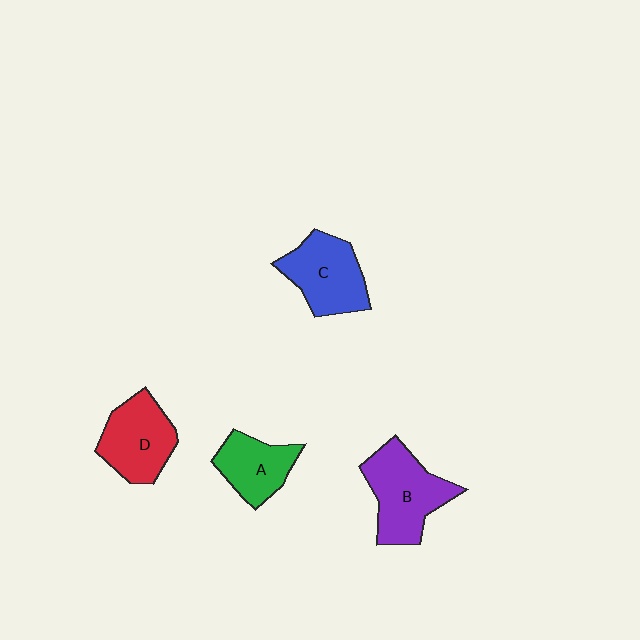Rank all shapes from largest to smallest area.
From largest to smallest: B (purple), C (blue), D (red), A (green).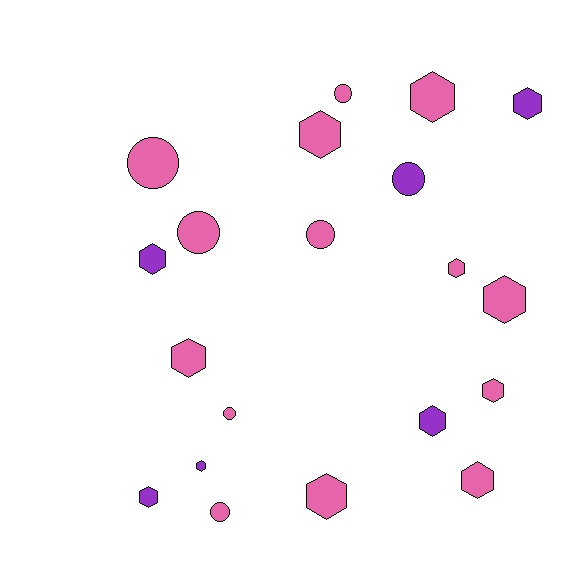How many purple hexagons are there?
There are 5 purple hexagons.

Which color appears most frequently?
Pink, with 14 objects.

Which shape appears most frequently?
Hexagon, with 13 objects.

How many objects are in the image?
There are 20 objects.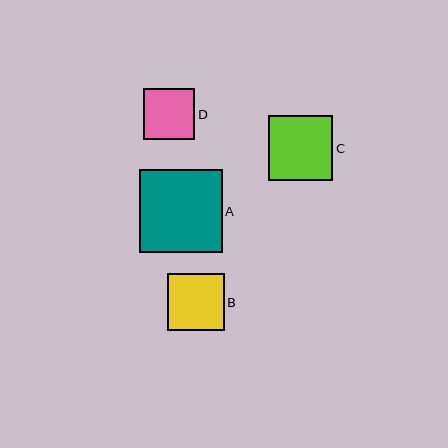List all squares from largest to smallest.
From largest to smallest: A, C, B, D.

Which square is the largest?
Square A is the largest with a size of approximately 83 pixels.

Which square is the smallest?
Square D is the smallest with a size of approximately 51 pixels.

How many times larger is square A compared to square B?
Square A is approximately 1.5 times the size of square B.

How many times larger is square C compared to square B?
Square C is approximately 1.1 times the size of square B.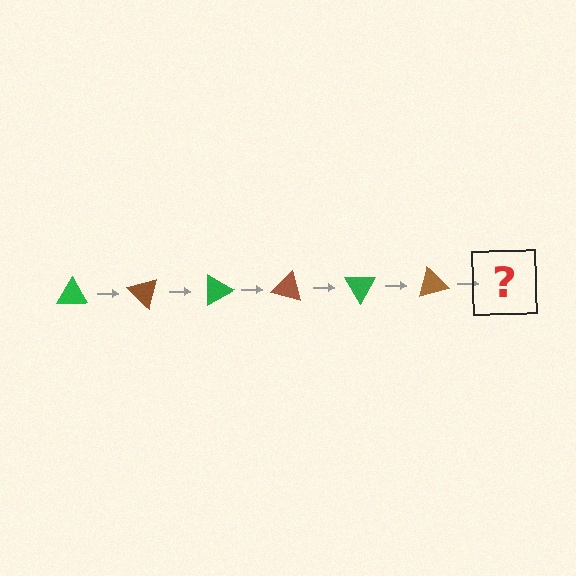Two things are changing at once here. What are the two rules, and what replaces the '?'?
The two rules are that it rotates 45 degrees each step and the color cycles through green and brown. The '?' should be a green triangle, rotated 270 degrees from the start.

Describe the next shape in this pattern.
It should be a green triangle, rotated 270 degrees from the start.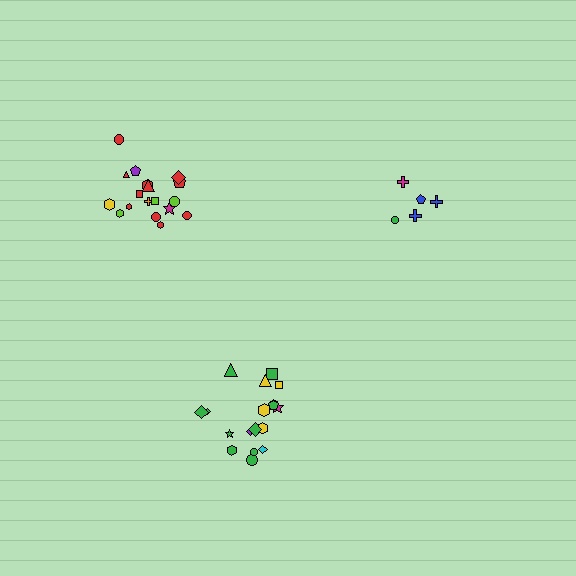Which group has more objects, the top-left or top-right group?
The top-left group.